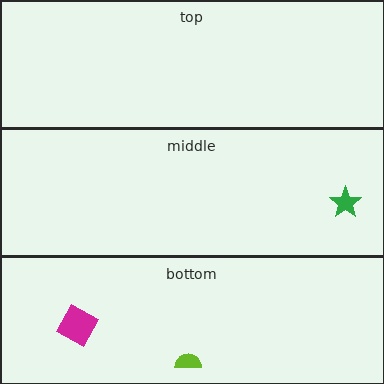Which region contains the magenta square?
The bottom region.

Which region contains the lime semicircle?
The bottom region.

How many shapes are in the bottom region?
2.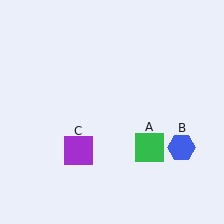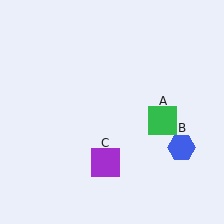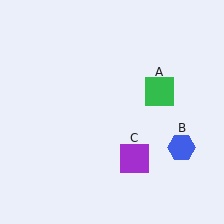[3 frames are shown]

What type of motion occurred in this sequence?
The green square (object A), purple square (object C) rotated counterclockwise around the center of the scene.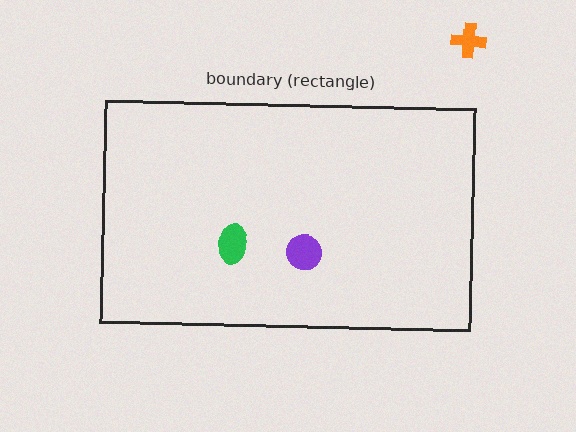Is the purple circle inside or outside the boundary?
Inside.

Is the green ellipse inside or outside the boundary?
Inside.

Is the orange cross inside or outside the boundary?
Outside.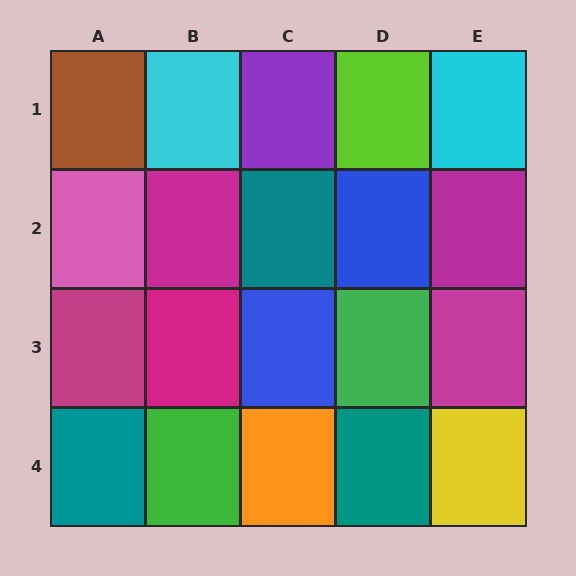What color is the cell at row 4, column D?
Teal.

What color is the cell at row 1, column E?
Cyan.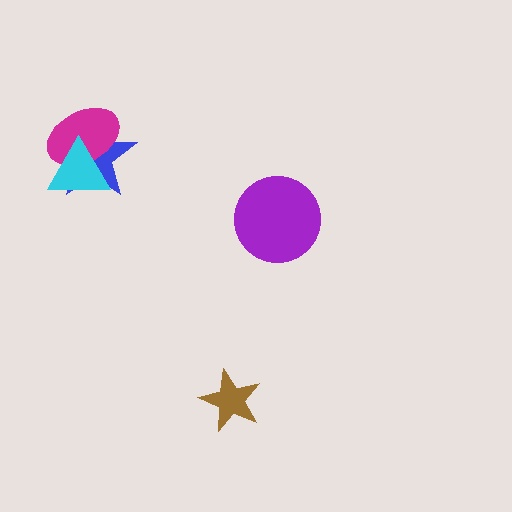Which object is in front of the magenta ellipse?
The cyan triangle is in front of the magenta ellipse.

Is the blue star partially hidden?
Yes, it is partially covered by another shape.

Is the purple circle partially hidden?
No, no other shape covers it.